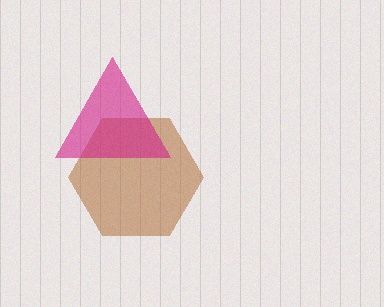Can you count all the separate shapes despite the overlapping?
Yes, there are 2 separate shapes.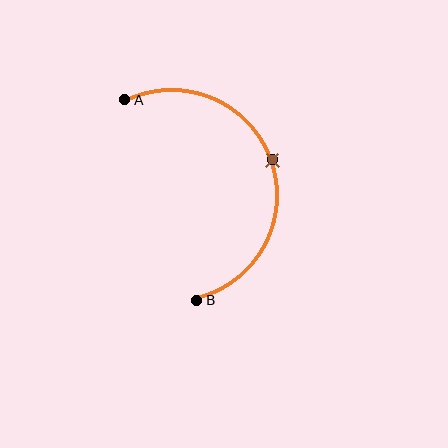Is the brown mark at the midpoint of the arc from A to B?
Yes. The brown mark lies on the arc at equal arc-length from both A and B — it is the arc midpoint.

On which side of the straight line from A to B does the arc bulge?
The arc bulges to the right of the straight line connecting A and B.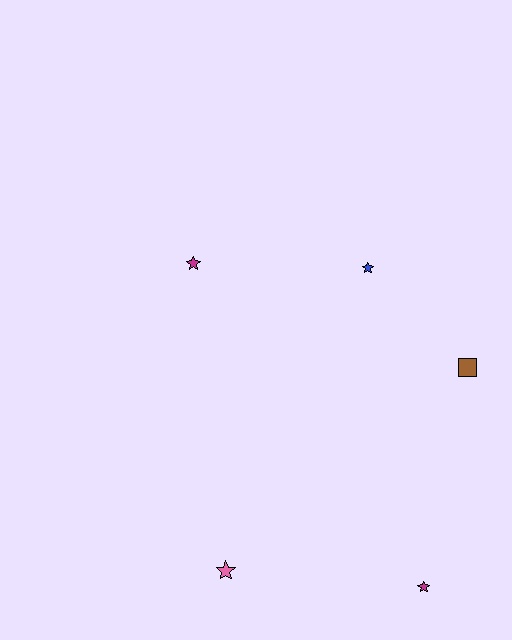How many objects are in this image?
There are 5 objects.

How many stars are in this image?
There are 4 stars.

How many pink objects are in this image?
There is 1 pink object.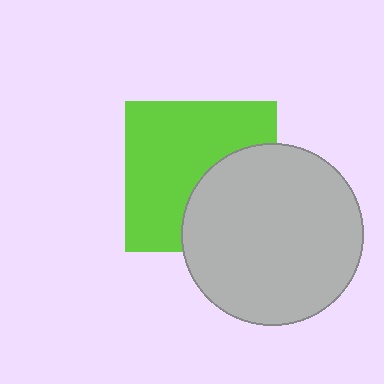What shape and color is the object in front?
The object in front is a light gray circle.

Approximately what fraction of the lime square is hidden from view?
Roughly 38% of the lime square is hidden behind the light gray circle.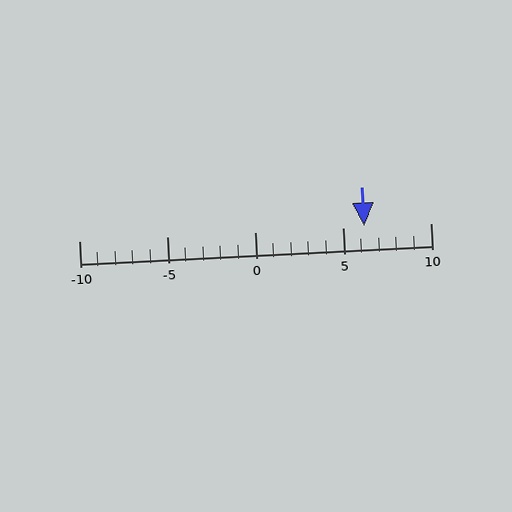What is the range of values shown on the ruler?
The ruler shows values from -10 to 10.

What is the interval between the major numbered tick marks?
The major tick marks are spaced 5 units apart.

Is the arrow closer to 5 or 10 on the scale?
The arrow is closer to 5.